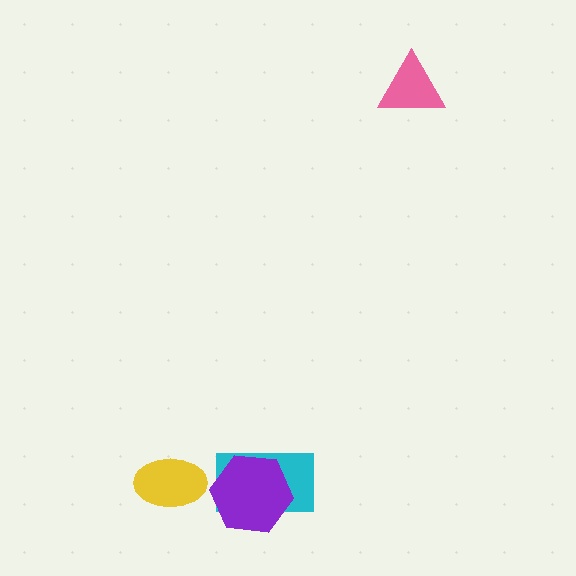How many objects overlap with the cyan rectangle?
1 object overlaps with the cyan rectangle.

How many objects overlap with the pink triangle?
0 objects overlap with the pink triangle.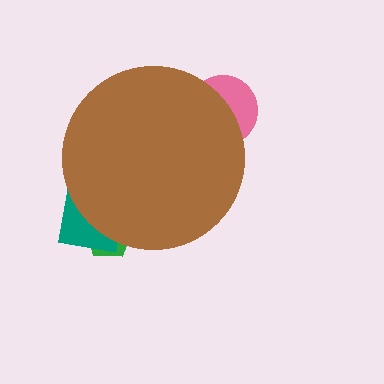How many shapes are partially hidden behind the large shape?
4 shapes are partially hidden.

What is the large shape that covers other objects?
A brown circle.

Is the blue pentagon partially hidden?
Yes, the blue pentagon is partially hidden behind the brown circle.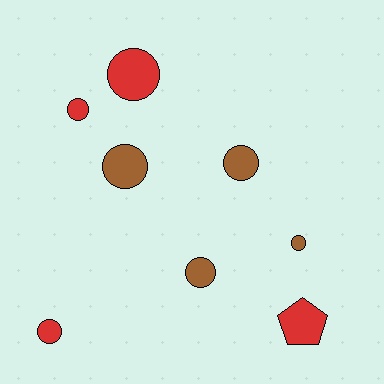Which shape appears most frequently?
Circle, with 7 objects.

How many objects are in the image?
There are 8 objects.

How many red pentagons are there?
There is 1 red pentagon.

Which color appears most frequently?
Red, with 4 objects.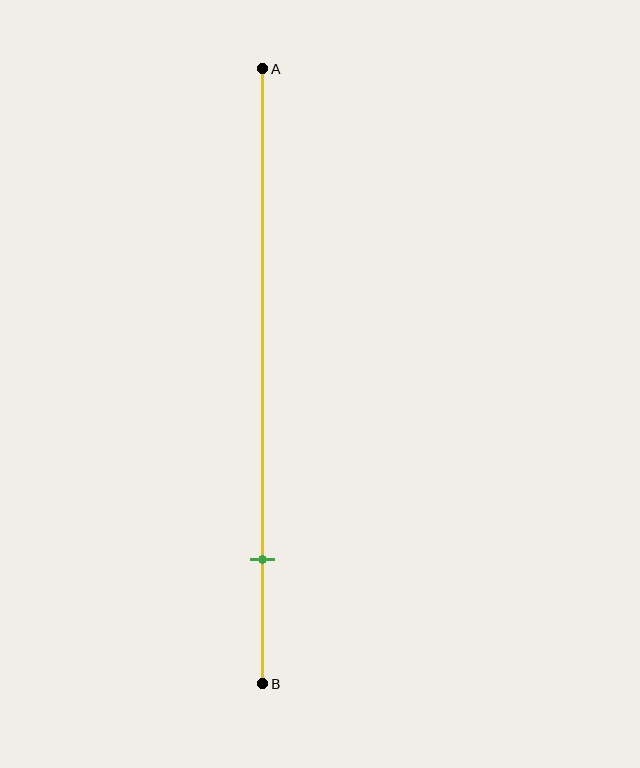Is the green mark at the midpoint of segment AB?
No, the mark is at about 80% from A, not at the 50% midpoint.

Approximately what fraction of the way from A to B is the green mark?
The green mark is approximately 80% of the way from A to B.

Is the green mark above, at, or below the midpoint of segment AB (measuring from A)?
The green mark is below the midpoint of segment AB.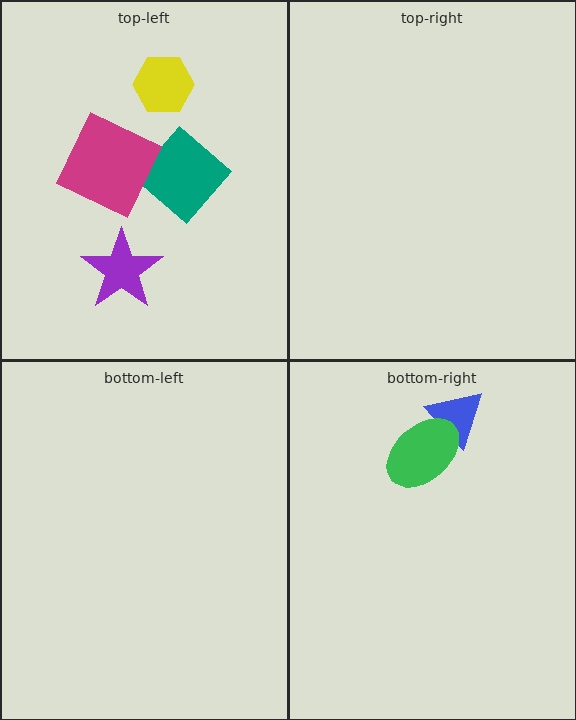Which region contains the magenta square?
The top-left region.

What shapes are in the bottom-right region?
The blue triangle, the green ellipse.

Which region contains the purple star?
The top-left region.